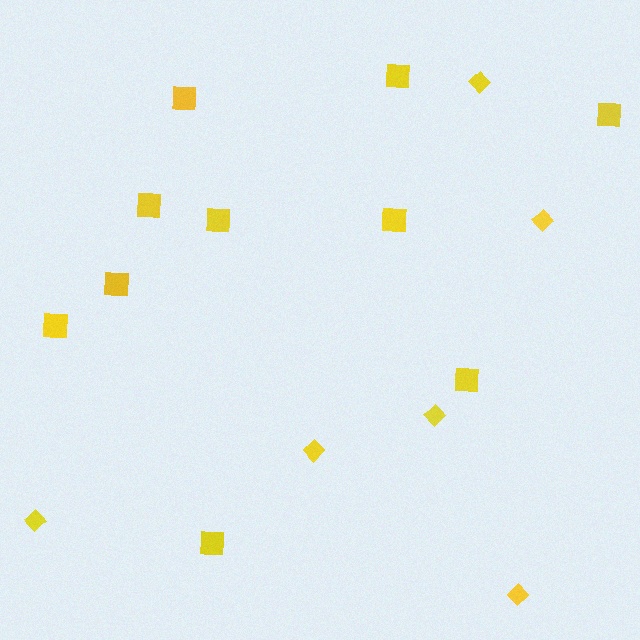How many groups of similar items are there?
There are 2 groups: one group of diamonds (6) and one group of squares (10).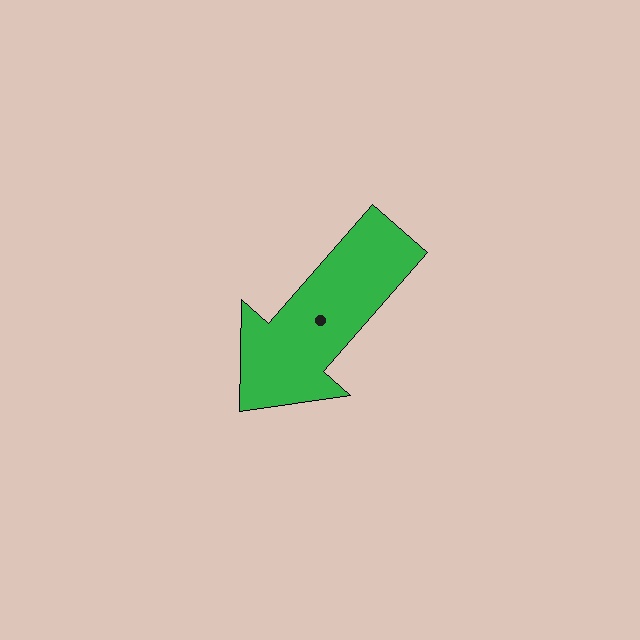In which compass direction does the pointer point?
Southwest.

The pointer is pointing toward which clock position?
Roughly 7 o'clock.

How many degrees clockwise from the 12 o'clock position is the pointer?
Approximately 221 degrees.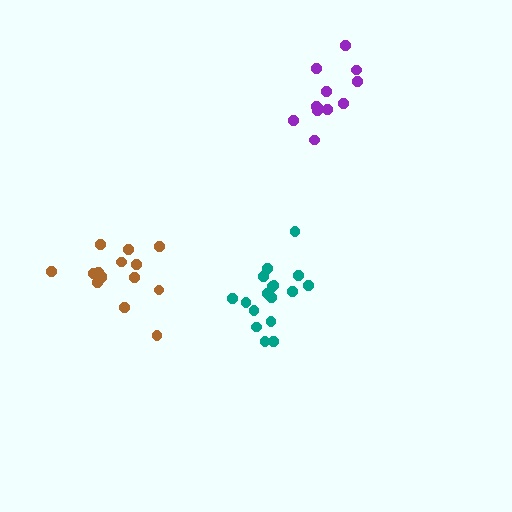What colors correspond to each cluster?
The clusters are colored: teal, purple, brown.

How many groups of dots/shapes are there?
There are 3 groups.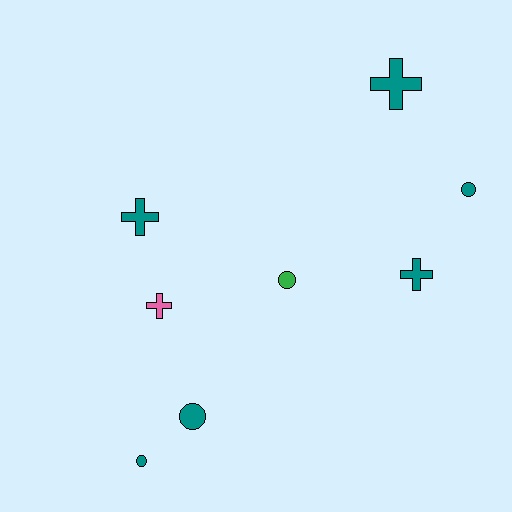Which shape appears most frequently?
Cross, with 4 objects.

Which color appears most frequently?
Teal, with 6 objects.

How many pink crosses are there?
There is 1 pink cross.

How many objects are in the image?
There are 8 objects.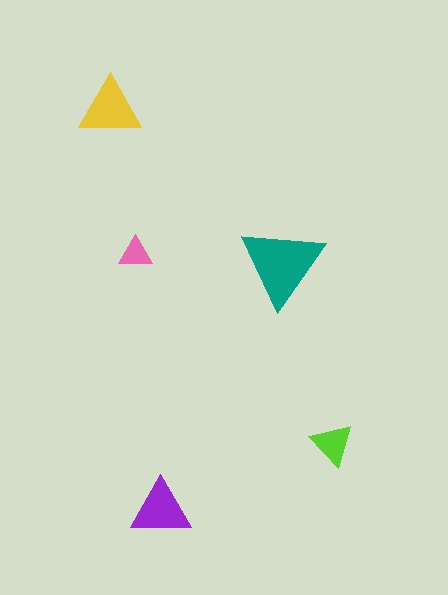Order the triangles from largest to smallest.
the teal one, the yellow one, the purple one, the lime one, the pink one.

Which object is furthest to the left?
The yellow triangle is leftmost.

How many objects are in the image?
There are 5 objects in the image.